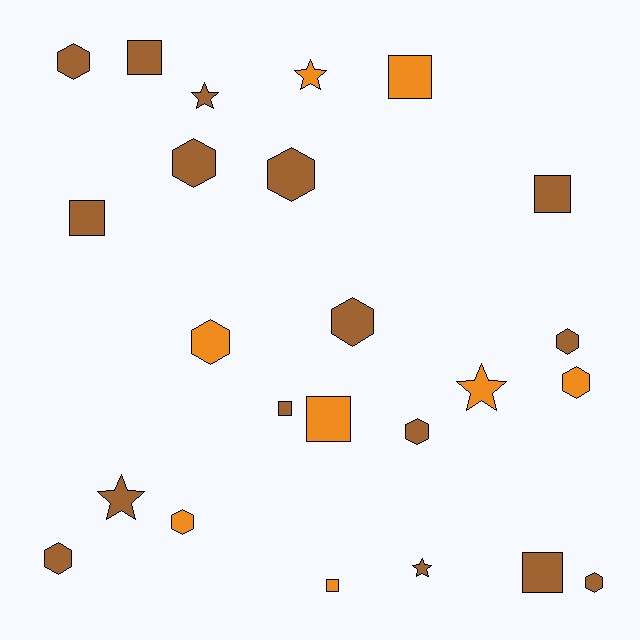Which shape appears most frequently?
Hexagon, with 11 objects.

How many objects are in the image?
There are 24 objects.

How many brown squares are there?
There are 5 brown squares.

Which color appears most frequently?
Brown, with 16 objects.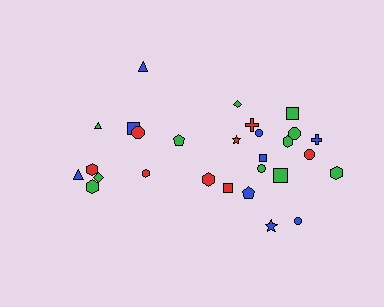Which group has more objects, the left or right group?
The right group.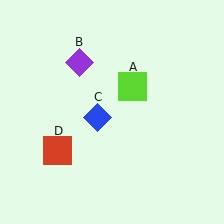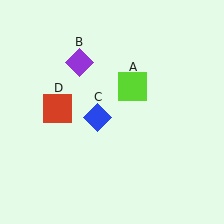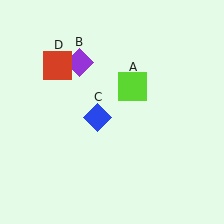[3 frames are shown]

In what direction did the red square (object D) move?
The red square (object D) moved up.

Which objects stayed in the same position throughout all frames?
Lime square (object A) and purple diamond (object B) and blue diamond (object C) remained stationary.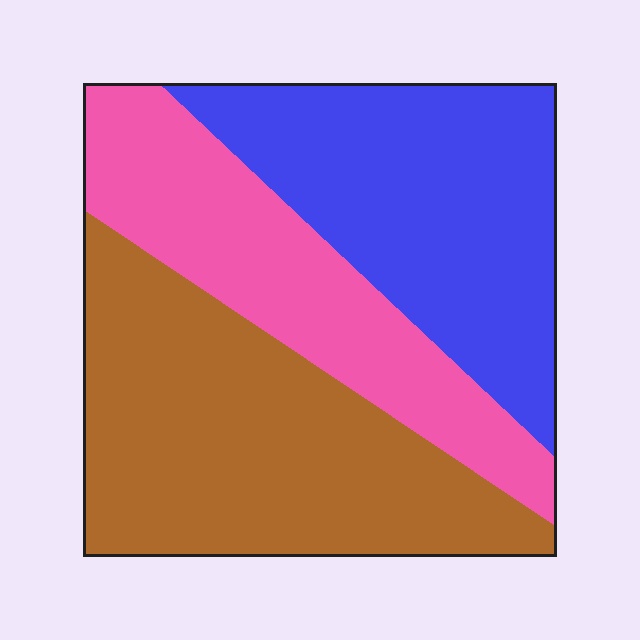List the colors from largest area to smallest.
From largest to smallest: brown, blue, pink.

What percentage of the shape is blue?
Blue covers 33% of the shape.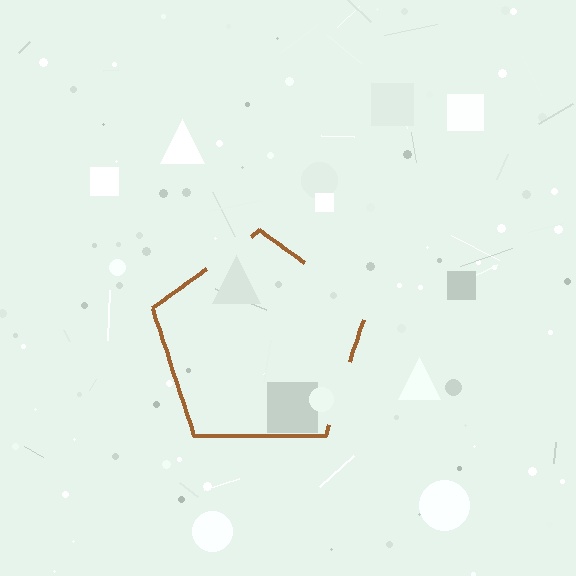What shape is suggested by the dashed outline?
The dashed outline suggests a pentagon.